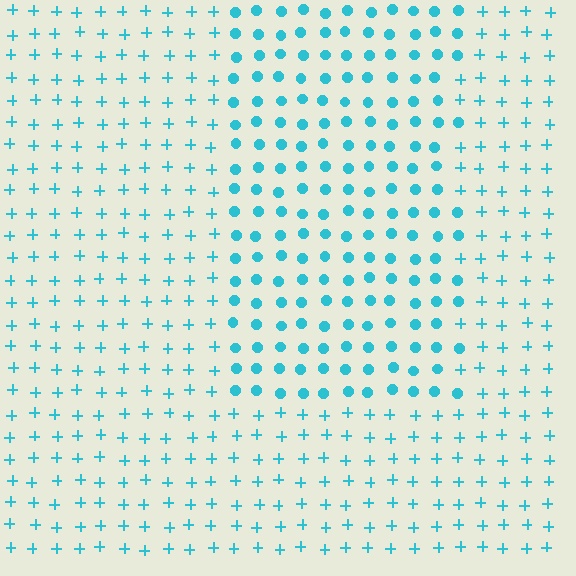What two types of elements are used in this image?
The image uses circles inside the rectangle region and plus signs outside it.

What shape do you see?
I see a rectangle.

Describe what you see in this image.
The image is filled with small cyan elements arranged in a uniform grid. A rectangle-shaped region contains circles, while the surrounding area contains plus signs. The boundary is defined purely by the change in element shape.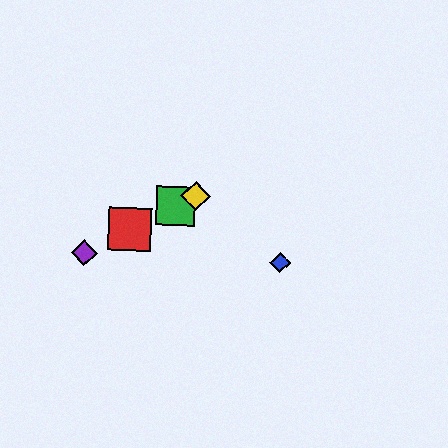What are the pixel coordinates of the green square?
The green square is at (176, 206).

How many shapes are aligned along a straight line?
4 shapes (the red square, the green square, the yellow diamond, the purple diamond) are aligned along a straight line.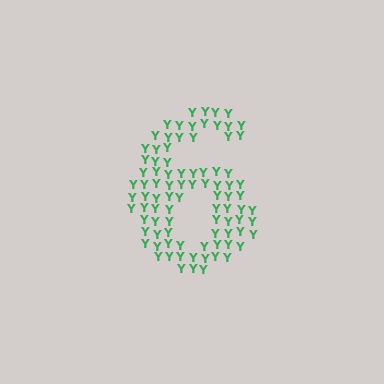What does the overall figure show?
The overall figure shows the digit 6.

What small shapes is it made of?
It is made of small letter Y's.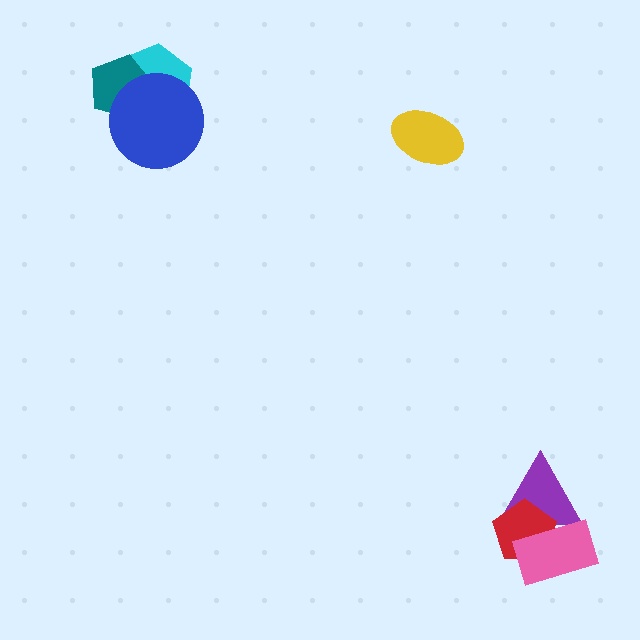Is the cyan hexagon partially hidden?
Yes, it is partially covered by another shape.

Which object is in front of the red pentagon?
The pink rectangle is in front of the red pentagon.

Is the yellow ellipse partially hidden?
No, no other shape covers it.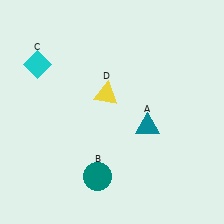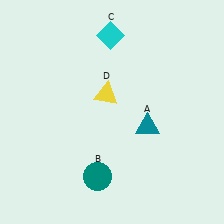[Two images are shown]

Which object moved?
The cyan diamond (C) moved right.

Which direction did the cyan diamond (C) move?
The cyan diamond (C) moved right.